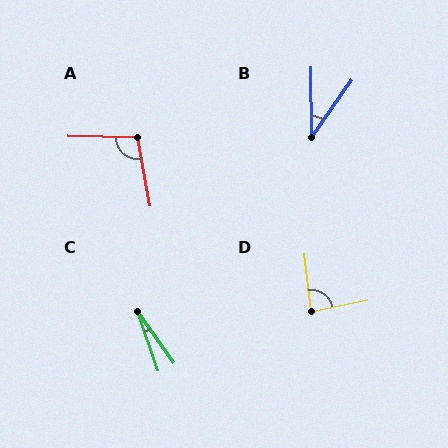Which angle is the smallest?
C, at approximately 17 degrees.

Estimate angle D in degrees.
Approximately 84 degrees.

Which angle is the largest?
A, at approximately 101 degrees.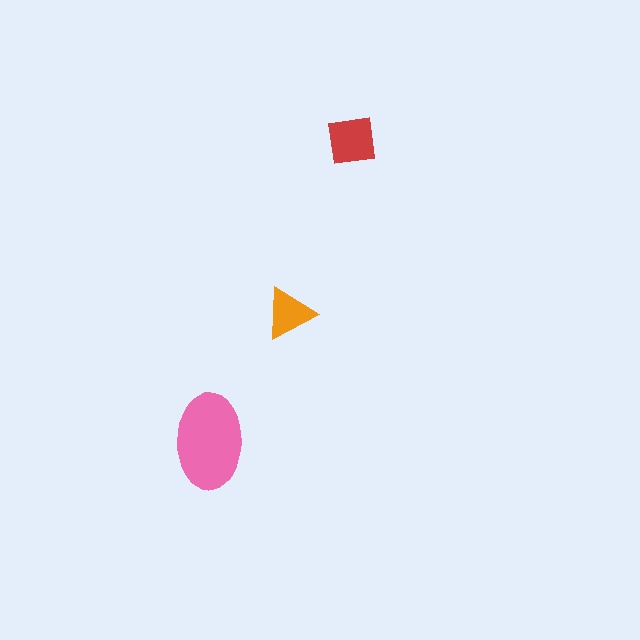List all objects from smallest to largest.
The orange triangle, the red square, the pink ellipse.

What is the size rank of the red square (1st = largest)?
2nd.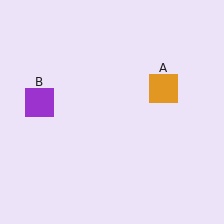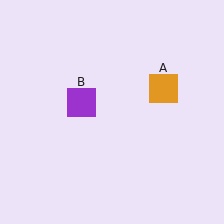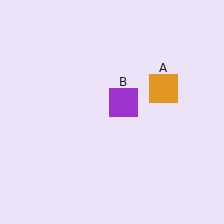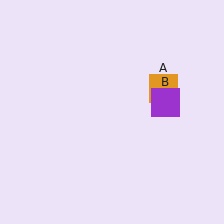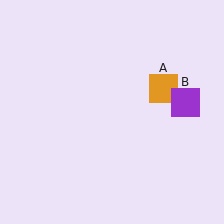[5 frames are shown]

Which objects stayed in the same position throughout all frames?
Orange square (object A) remained stationary.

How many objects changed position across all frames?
1 object changed position: purple square (object B).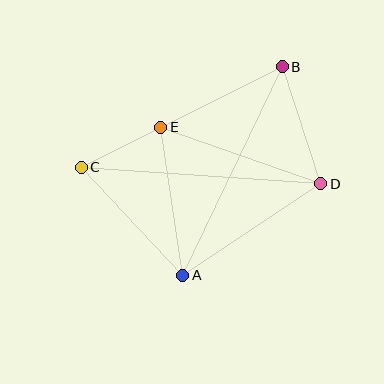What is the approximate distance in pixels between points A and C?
The distance between A and C is approximately 148 pixels.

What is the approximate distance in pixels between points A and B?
The distance between A and B is approximately 231 pixels.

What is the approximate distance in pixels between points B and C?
The distance between B and C is approximately 225 pixels.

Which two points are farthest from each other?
Points C and D are farthest from each other.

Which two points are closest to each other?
Points C and E are closest to each other.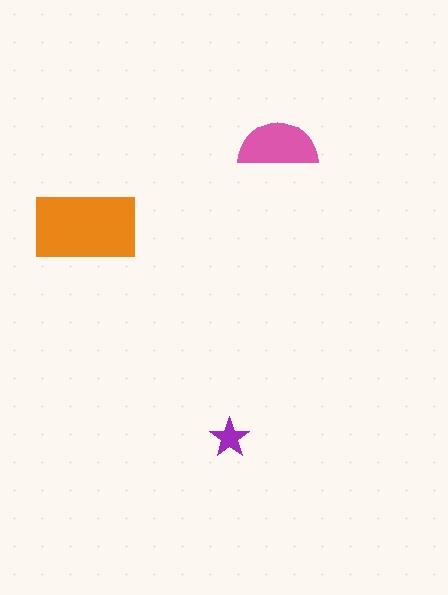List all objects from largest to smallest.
The orange rectangle, the pink semicircle, the purple star.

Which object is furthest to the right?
The pink semicircle is rightmost.